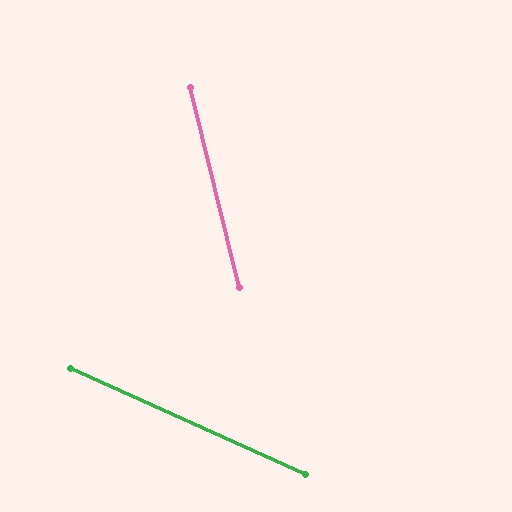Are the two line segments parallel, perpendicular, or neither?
Neither parallel nor perpendicular — they differ by about 52°.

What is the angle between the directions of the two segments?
Approximately 52 degrees.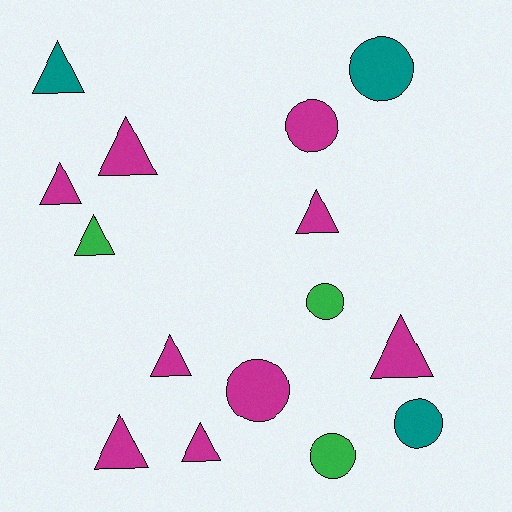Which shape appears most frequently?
Triangle, with 9 objects.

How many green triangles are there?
There is 1 green triangle.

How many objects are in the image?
There are 15 objects.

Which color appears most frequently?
Magenta, with 9 objects.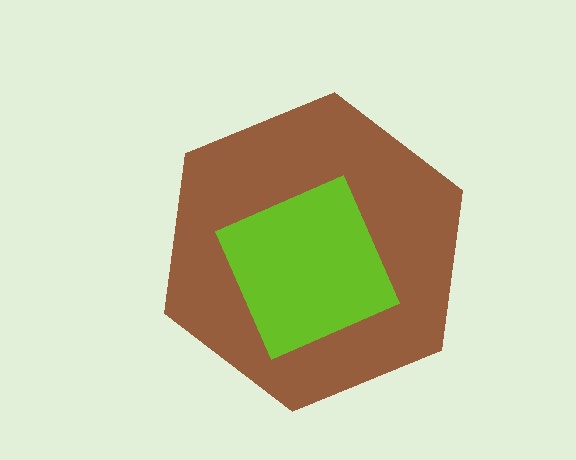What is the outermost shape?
The brown hexagon.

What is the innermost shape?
The lime square.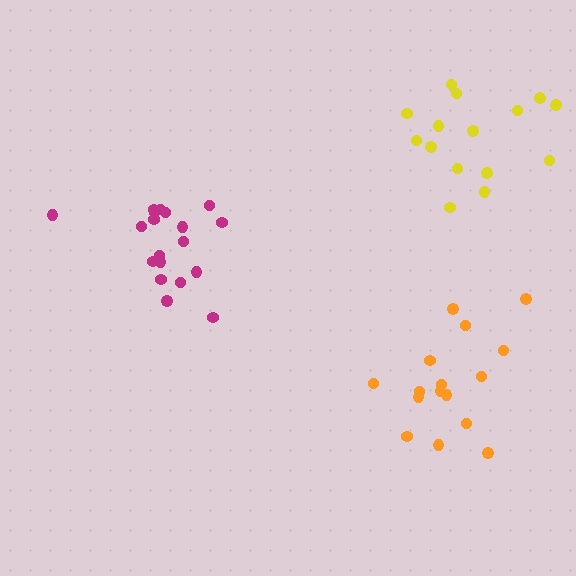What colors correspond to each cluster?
The clusters are colored: magenta, yellow, orange.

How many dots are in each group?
Group 1: 19 dots, Group 2: 15 dots, Group 3: 16 dots (50 total).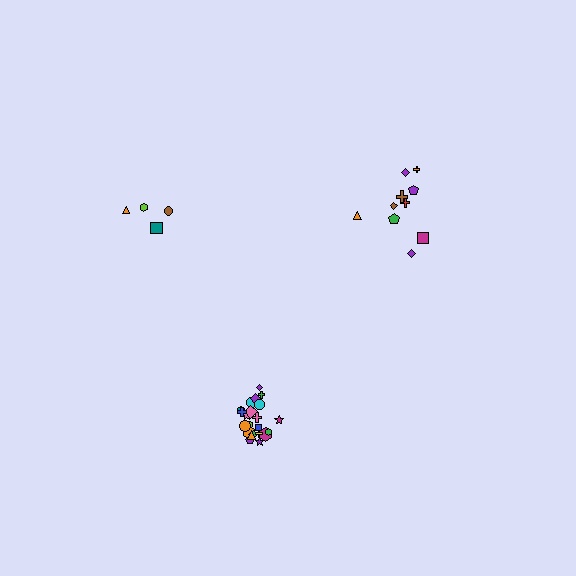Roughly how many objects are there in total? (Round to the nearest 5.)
Roughly 35 objects in total.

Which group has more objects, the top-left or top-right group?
The top-right group.